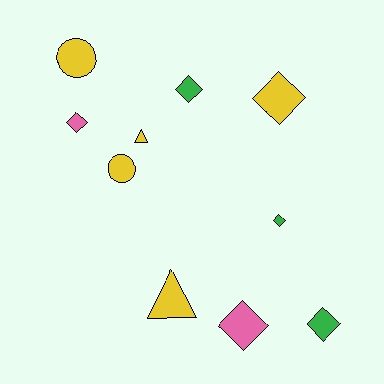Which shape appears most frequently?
Diamond, with 6 objects.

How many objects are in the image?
There are 10 objects.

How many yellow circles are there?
There are 2 yellow circles.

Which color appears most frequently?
Yellow, with 5 objects.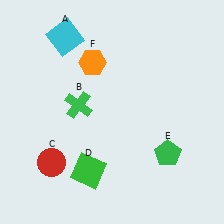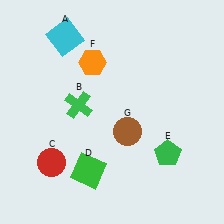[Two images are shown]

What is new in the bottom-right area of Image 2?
A brown circle (G) was added in the bottom-right area of Image 2.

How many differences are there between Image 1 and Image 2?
There is 1 difference between the two images.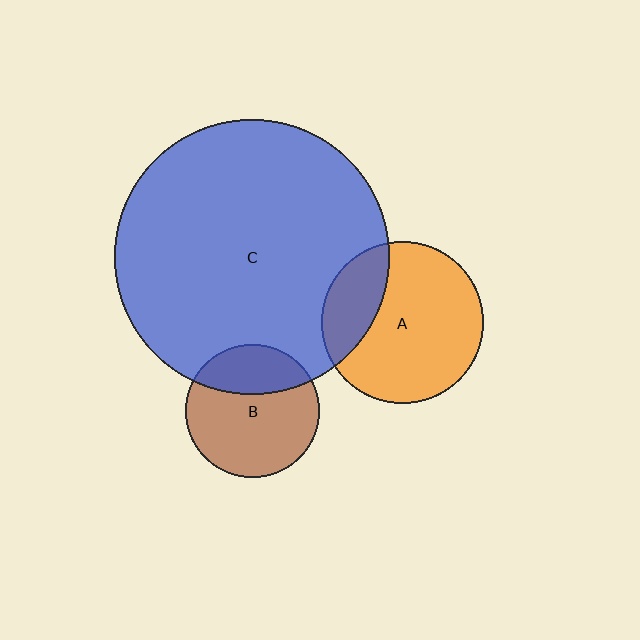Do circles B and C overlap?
Yes.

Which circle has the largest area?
Circle C (blue).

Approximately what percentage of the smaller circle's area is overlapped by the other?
Approximately 30%.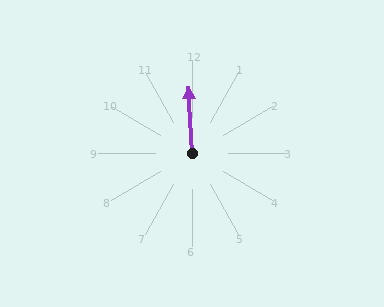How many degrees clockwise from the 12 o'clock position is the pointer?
Approximately 357 degrees.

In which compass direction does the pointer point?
North.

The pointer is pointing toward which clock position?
Roughly 12 o'clock.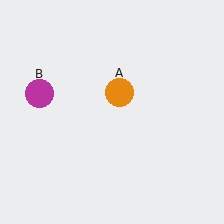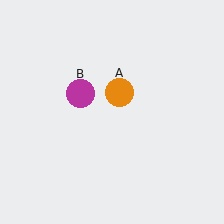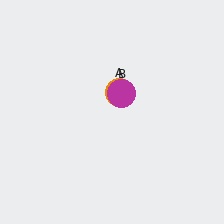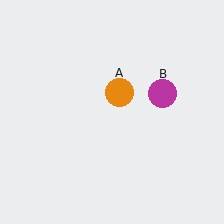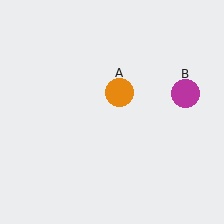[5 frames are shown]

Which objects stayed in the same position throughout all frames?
Orange circle (object A) remained stationary.